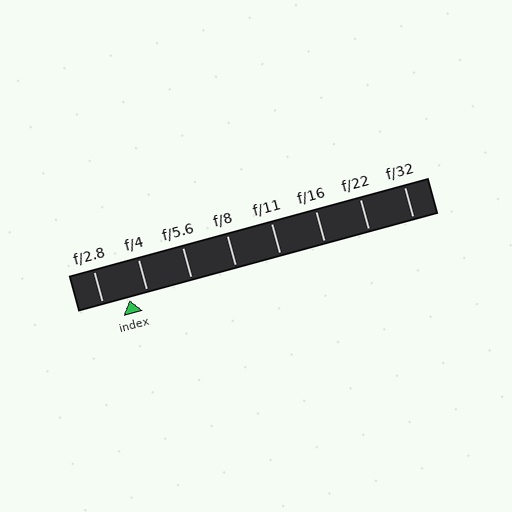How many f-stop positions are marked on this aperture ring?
There are 8 f-stop positions marked.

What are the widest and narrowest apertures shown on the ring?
The widest aperture shown is f/2.8 and the narrowest is f/32.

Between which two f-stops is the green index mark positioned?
The index mark is between f/2.8 and f/4.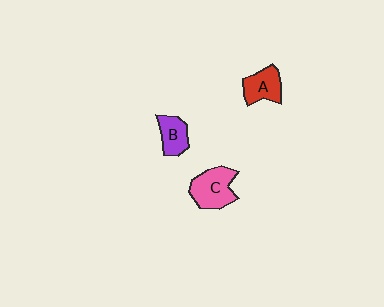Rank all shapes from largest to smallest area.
From largest to smallest: C (pink), A (red), B (purple).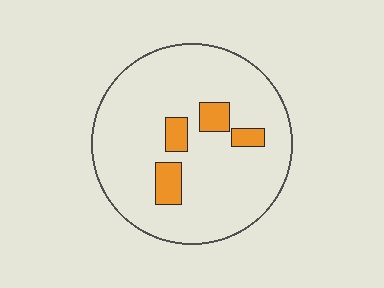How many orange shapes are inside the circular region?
4.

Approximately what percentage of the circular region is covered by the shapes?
Approximately 10%.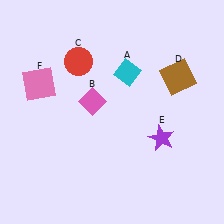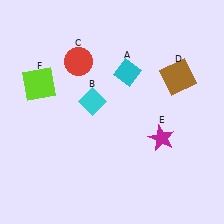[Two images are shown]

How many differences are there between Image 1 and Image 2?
There are 3 differences between the two images.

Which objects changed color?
B changed from pink to cyan. E changed from purple to magenta. F changed from pink to lime.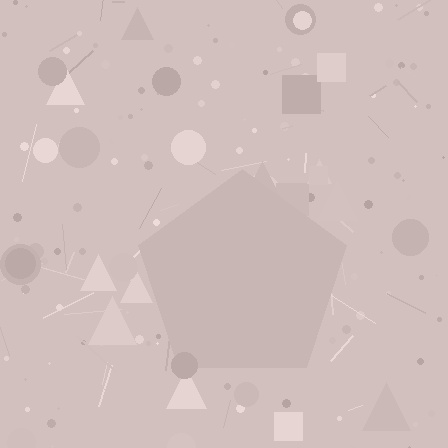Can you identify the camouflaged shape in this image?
The camouflaged shape is a pentagon.